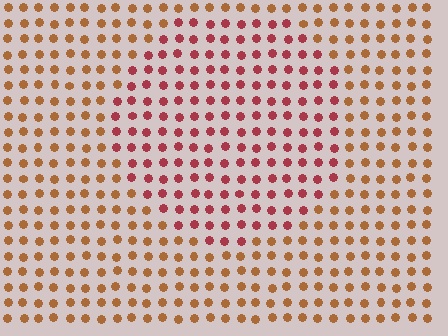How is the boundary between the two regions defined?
The boundary is defined purely by a slight shift in hue (about 37 degrees). Spacing, size, and orientation are identical on both sides.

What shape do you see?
I see a circle.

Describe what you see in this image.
The image is filled with small brown elements in a uniform arrangement. A circle-shaped region is visible where the elements are tinted to a slightly different hue, forming a subtle color boundary.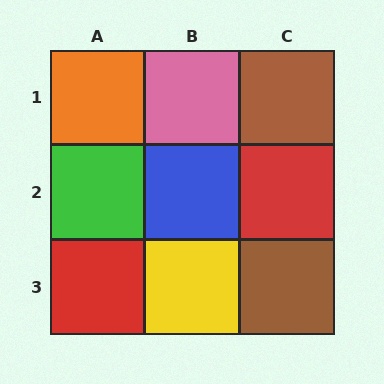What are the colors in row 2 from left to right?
Green, blue, red.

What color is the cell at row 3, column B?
Yellow.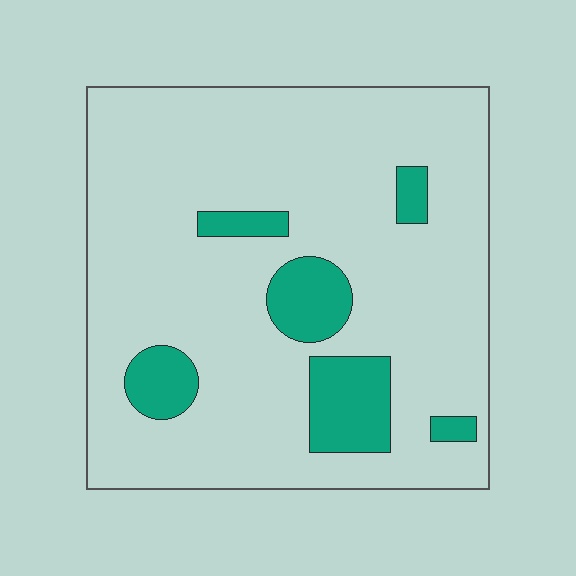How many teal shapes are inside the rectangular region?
6.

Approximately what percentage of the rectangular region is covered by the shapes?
Approximately 15%.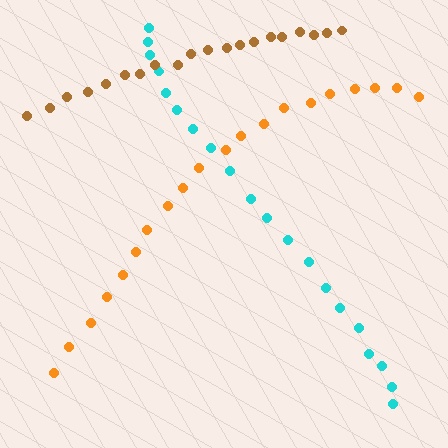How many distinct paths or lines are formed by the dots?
There are 3 distinct paths.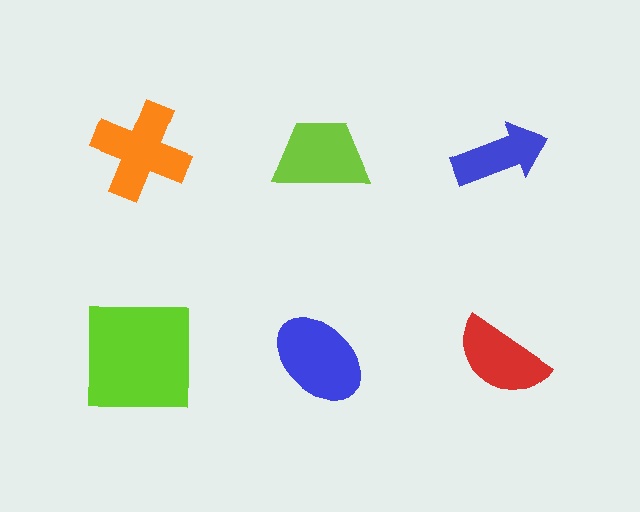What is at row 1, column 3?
A blue arrow.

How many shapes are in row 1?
3 shapes.